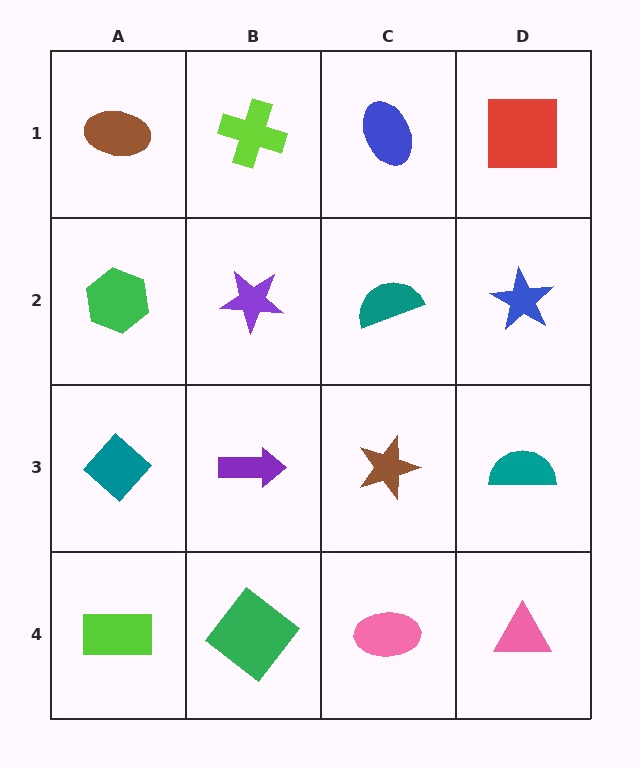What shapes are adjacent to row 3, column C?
A teal semicircle (row 2, column C), a pink ellipse (row 4, column C), a purple arrow (row 3, column B), a teal semicircle (row 3, column D).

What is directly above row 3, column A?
A green hexagon.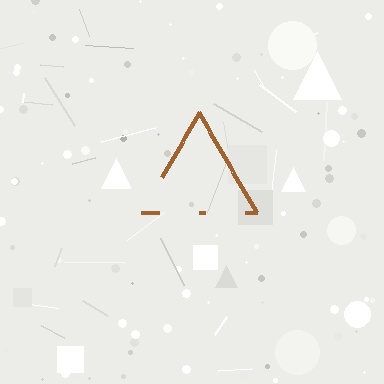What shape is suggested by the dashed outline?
The dashed outline suggests a triangle.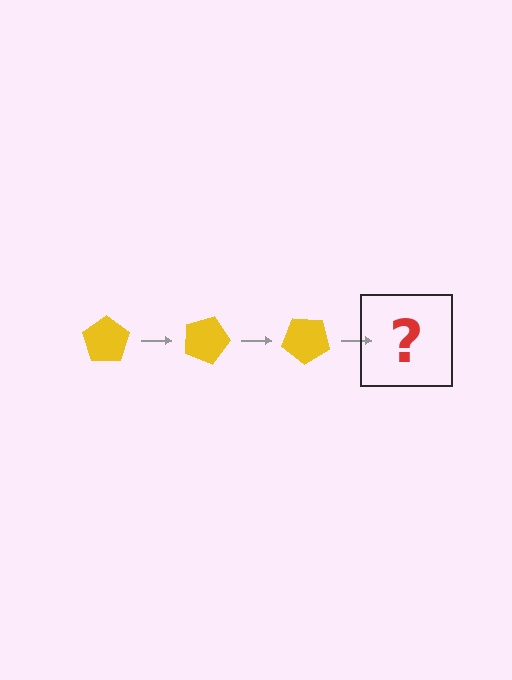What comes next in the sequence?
The next element should be a yellow pentagon rotated 60 degrees.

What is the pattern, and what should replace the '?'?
The pattern is that the pentagon rotates 20 degrees each step. The '?' should be a yellow pentagon rotated 60 degrees.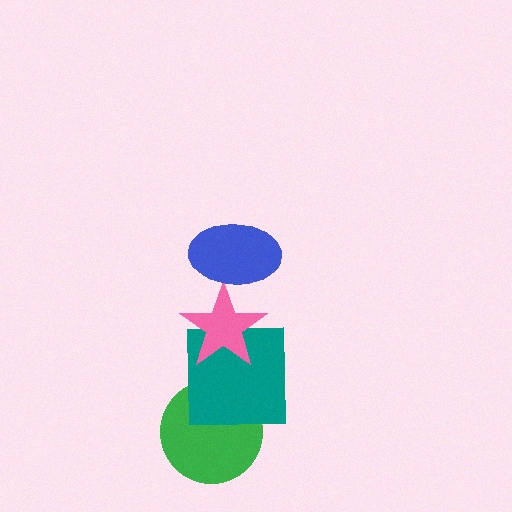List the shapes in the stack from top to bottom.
From top to bottom: the blue ellipse, the pink star, the teal square, the green circle.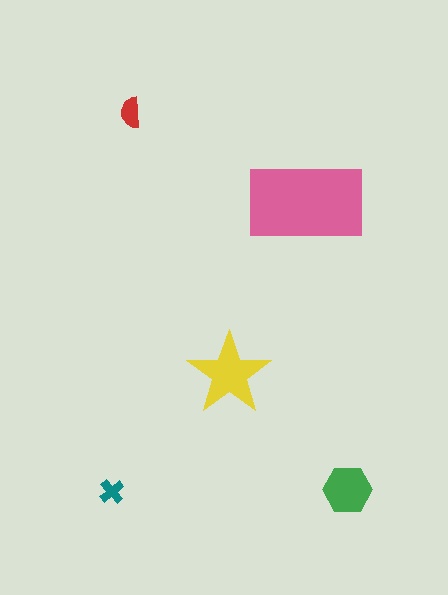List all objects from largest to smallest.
The pink rectangle, the yellow star, the green hexagon, the red semicircle, the teal cross.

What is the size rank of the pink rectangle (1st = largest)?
1st.